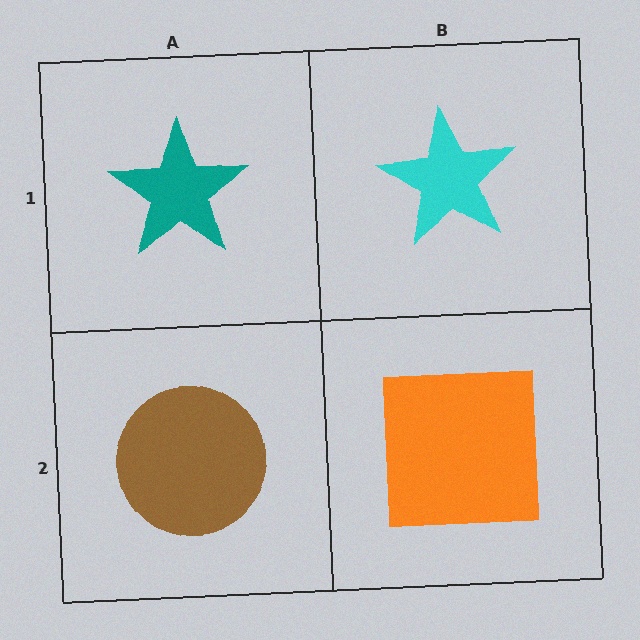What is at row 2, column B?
An orange square.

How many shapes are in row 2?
2 shapes.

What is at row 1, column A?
A teal star.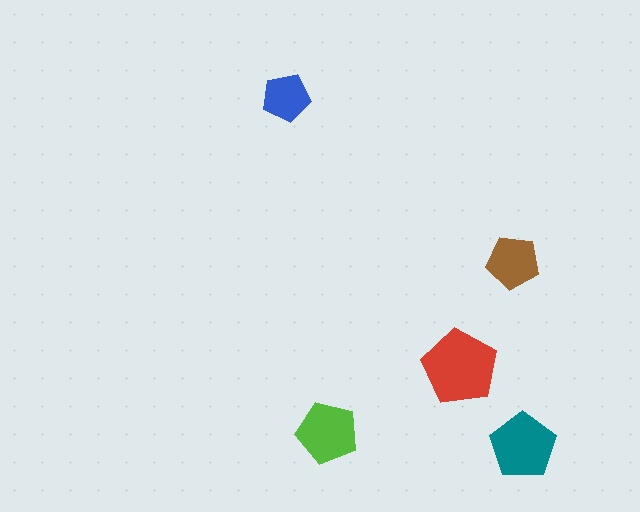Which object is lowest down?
The teal pentagon is bottommost.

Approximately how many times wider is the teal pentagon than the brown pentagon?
About 1.5 times wider.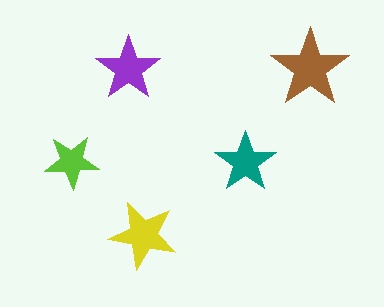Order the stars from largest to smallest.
the brown one, the yellow one, the purple one, the teal one, the lime one.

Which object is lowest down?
The yellow star is bottommost.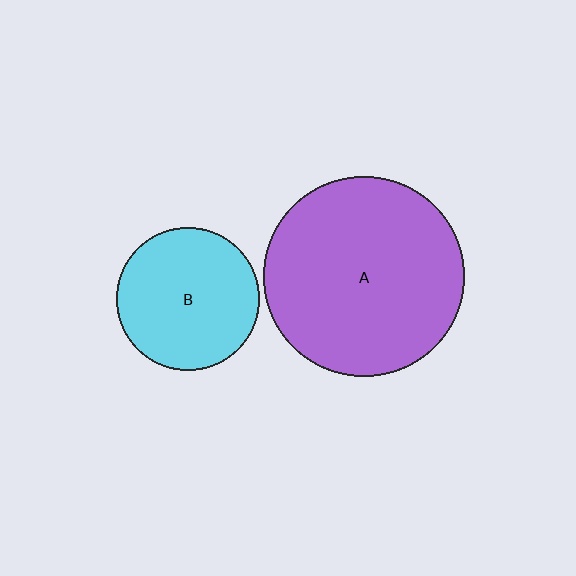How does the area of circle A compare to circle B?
Approximately 2.0 times.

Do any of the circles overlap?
No, none of the circles overlap.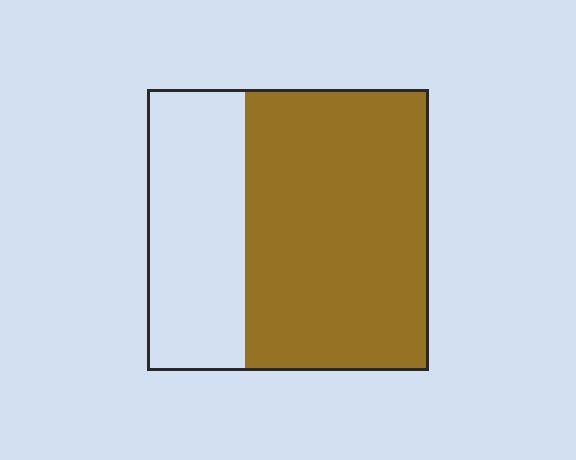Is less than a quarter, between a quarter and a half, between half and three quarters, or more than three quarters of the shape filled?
Between half and three quarters.